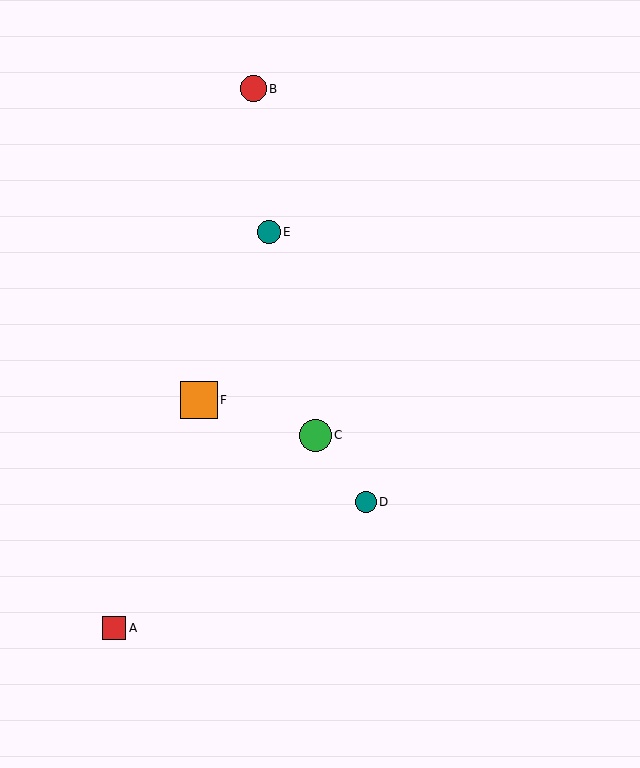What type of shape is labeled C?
Shape C is a green circle.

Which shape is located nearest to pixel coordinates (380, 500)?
The teal circle (labeled D) at (366, 502) is nearest to that location.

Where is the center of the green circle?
The center of the green circle is at (315, 435).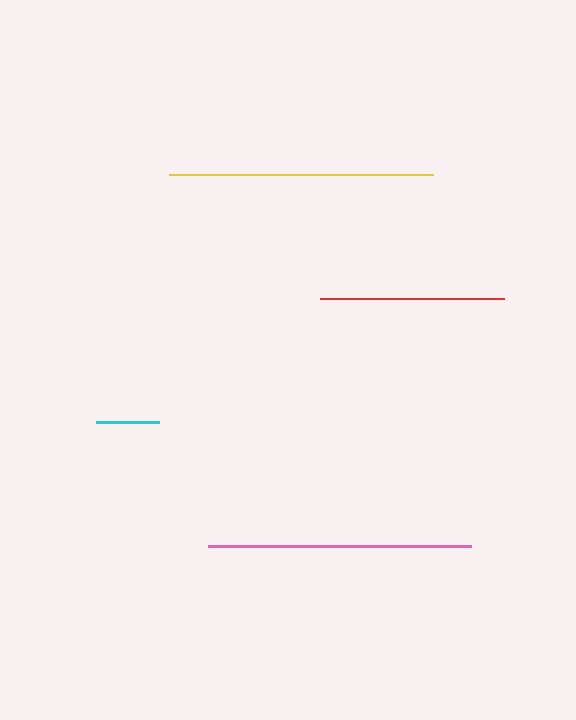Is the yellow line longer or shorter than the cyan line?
The yellow line is longer than the cyan line.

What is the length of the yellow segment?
The yellow segment is approximately 263 pixels long.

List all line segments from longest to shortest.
From longest to shortest: pink, yellow, red, cyan.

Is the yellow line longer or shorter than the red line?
The yellow line is longer than the red line.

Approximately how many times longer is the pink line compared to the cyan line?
The pink line is approximately 4.2 times the length of the cyan line.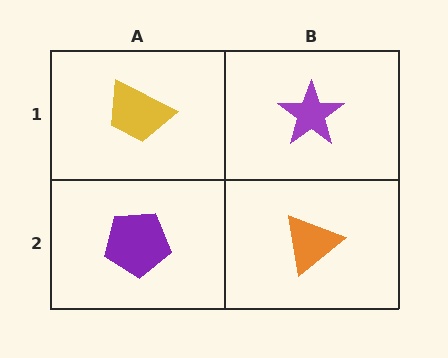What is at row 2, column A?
A purple pentagon.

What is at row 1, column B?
A purple star.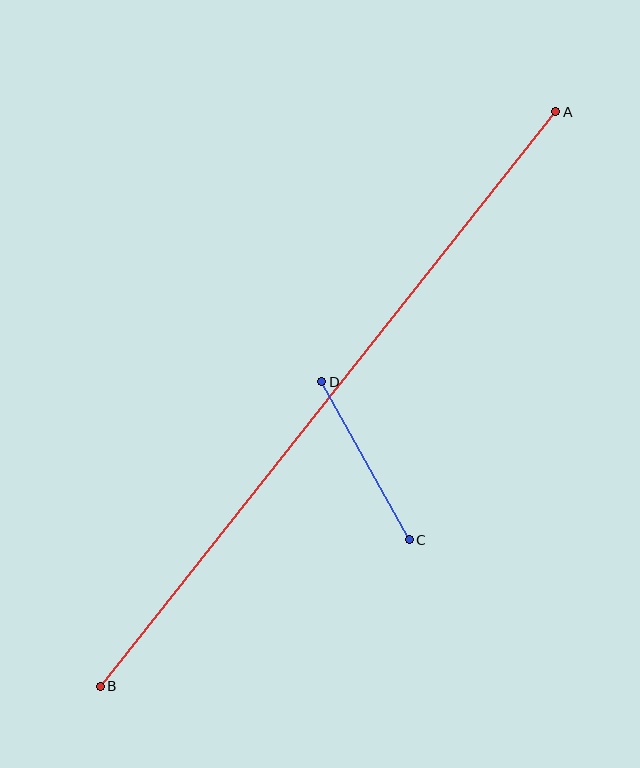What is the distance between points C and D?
The distance is approximately 181 pixels.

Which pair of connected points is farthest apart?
Points A and B are farthest apart.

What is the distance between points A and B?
The distance is approximately 733 pixels.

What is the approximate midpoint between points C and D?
The midpoint is at approximately (365, 461) pixels.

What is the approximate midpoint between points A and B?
The midpoint is at approximately (328, 399) pixels.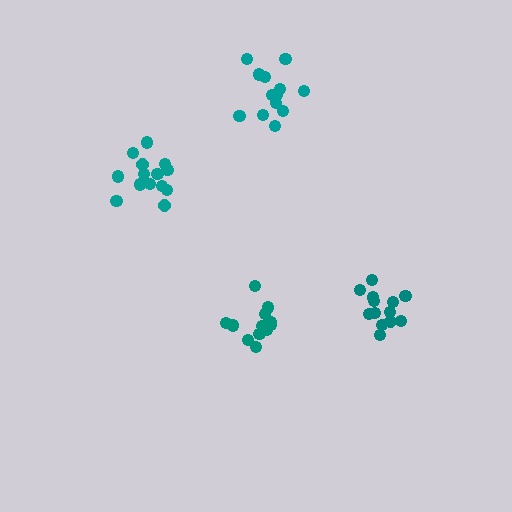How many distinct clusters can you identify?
There are 4 distinct clusters.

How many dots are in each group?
Group 1: 12 dots, Group 2: 13 dots, Group 3: 13 dots, Group 4: 14 dots (52 total).